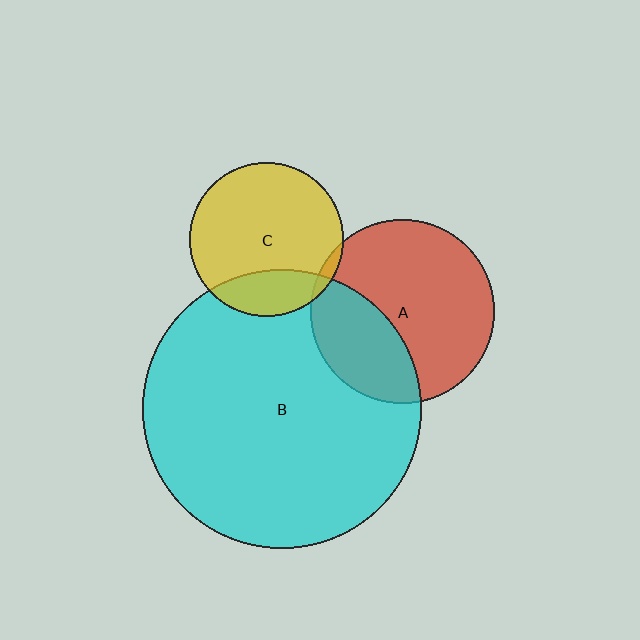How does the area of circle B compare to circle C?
Approximately 3.3 times.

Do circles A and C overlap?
Yes.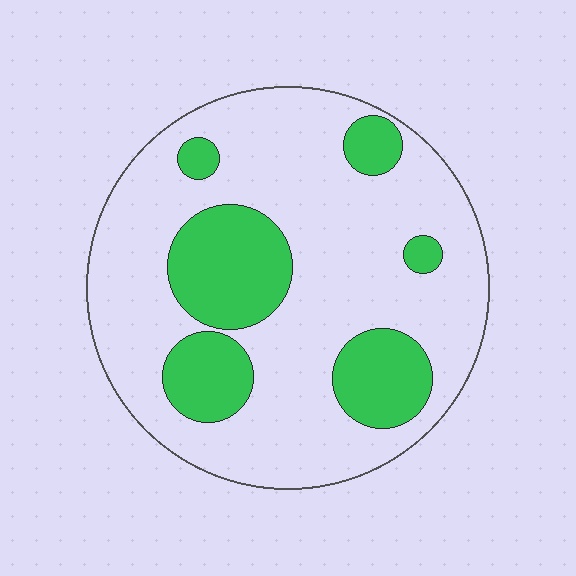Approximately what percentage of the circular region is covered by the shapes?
Approximately 25%.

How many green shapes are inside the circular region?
6.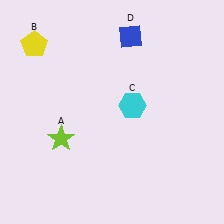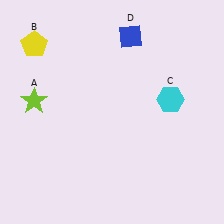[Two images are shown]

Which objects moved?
The objects that moved are: the lime star (A), the cyan hexagon (C).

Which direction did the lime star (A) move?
The lime star (A) moved up.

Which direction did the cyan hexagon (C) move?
The cyan hexagon (C) moved right.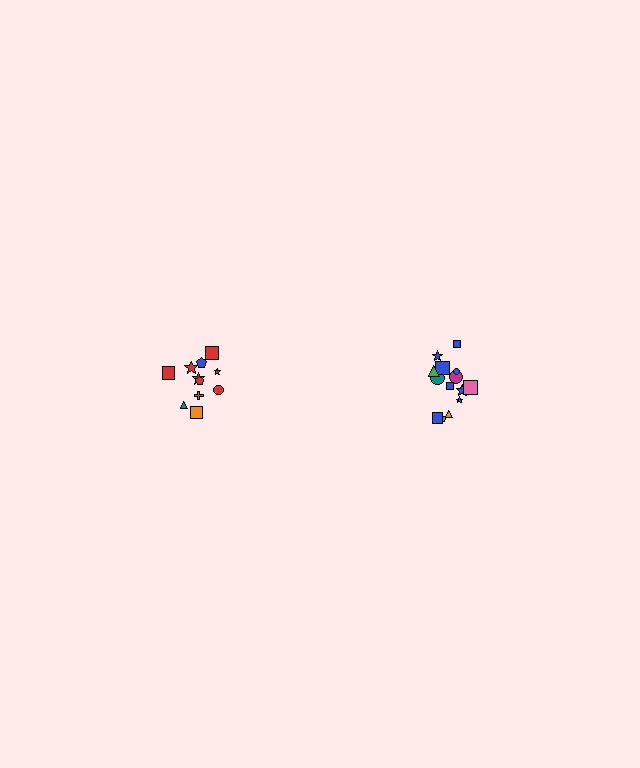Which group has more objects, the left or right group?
The right group.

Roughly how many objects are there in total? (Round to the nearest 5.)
Roughly 25 objects in total.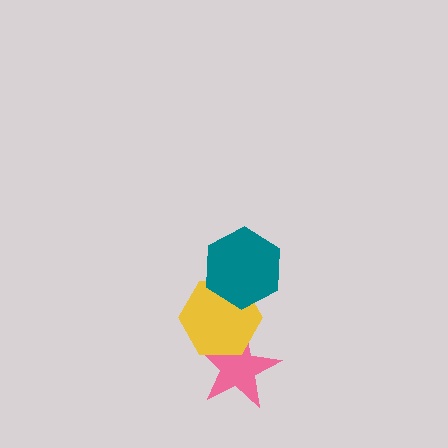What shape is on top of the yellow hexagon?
The teal hexagon is on top of the yellow hexagon.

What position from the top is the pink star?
The pink star is 3rd from the top.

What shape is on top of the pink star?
The yellow hexagon is on top of the pink star.